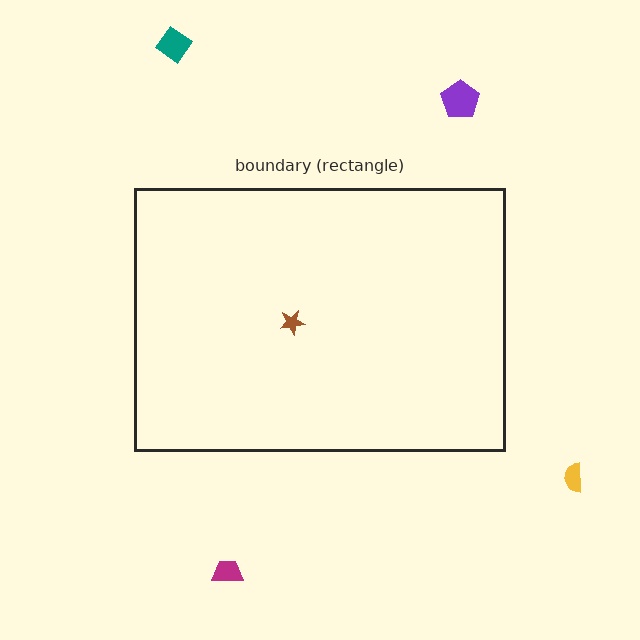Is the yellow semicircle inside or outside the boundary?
Outside.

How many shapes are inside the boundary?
1 inside, 4 outside.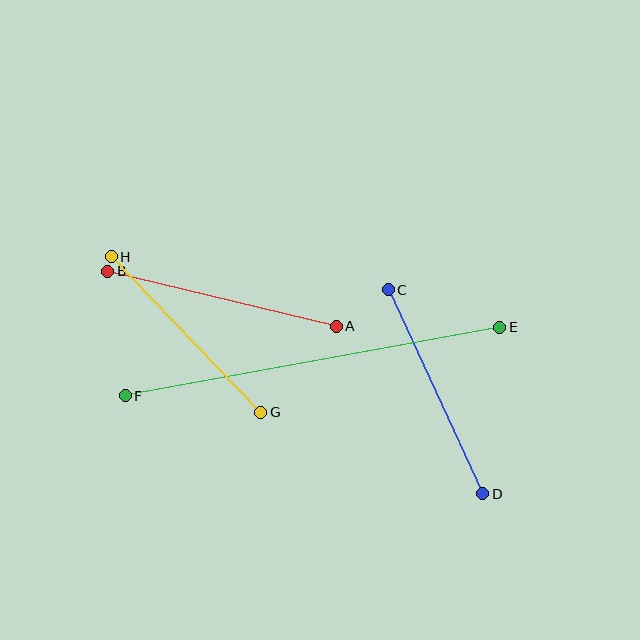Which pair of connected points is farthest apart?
Points E and F are farthest apart.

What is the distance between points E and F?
The distance is approximately 381 pixels.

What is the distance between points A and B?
The distance is approximately 235 pixels.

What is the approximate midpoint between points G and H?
The midpoint is at approximately (186, 334) pixels.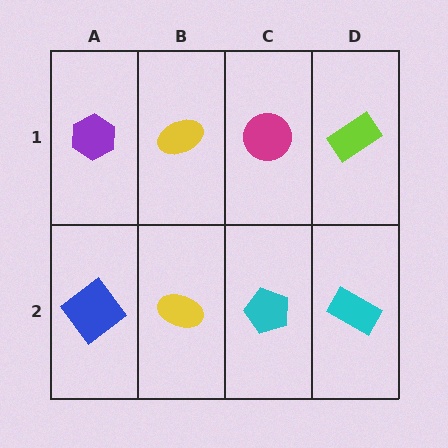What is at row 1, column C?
A magenta circle.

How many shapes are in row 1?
4 shapes.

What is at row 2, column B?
A yellow ellipse.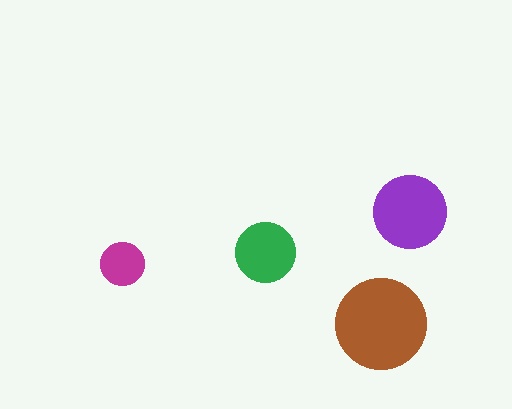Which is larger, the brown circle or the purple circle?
The brown one.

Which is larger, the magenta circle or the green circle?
The green one.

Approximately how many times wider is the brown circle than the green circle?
About 1.5 times wider.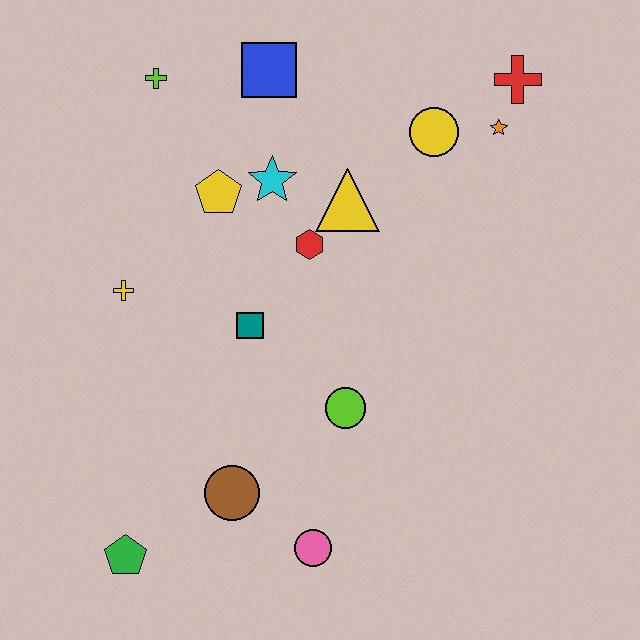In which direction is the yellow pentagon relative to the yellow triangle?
The yellow pentagon is to the left of the yellow triangle.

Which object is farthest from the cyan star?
The green pentagon is farthest from the cyan star.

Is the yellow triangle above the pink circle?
Yes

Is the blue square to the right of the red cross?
No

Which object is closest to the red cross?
The orange star is closest to the red cross.